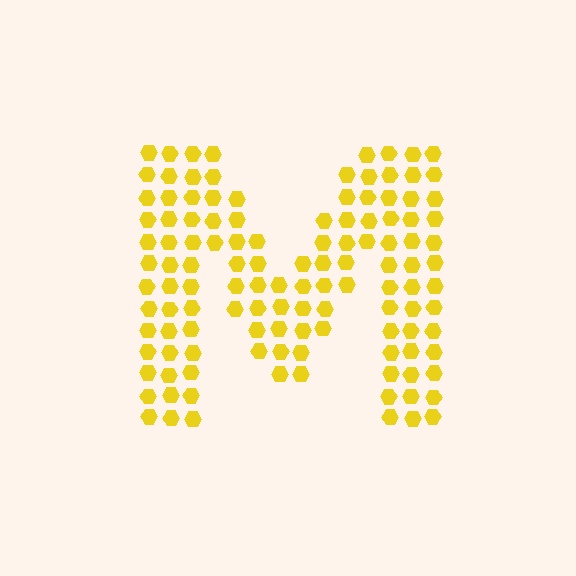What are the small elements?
The small elements are hexagons.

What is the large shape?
The large shape is the letter M.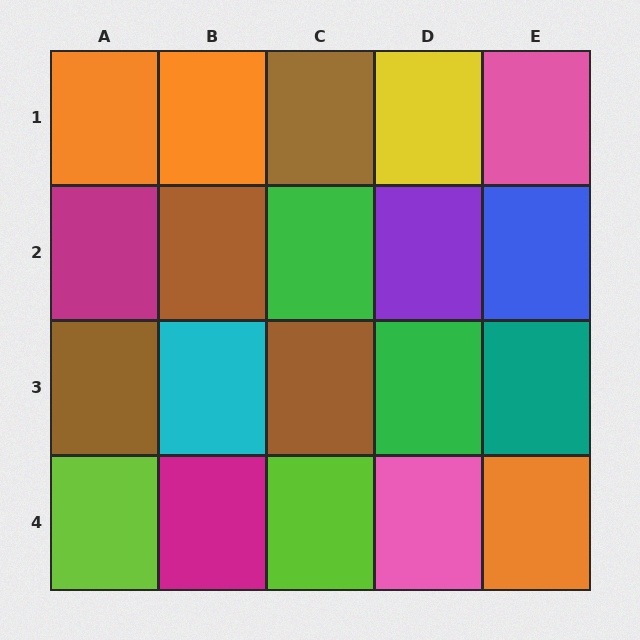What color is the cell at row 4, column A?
Lime.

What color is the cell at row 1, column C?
Brown.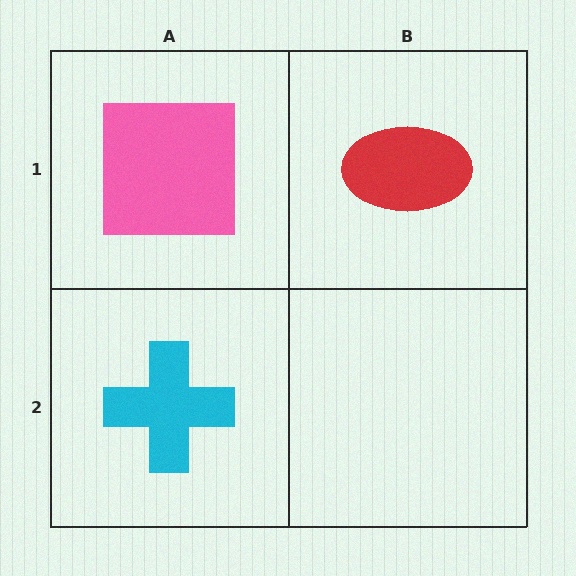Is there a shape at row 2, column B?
No, that cell is empty.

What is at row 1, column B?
A red ellipse.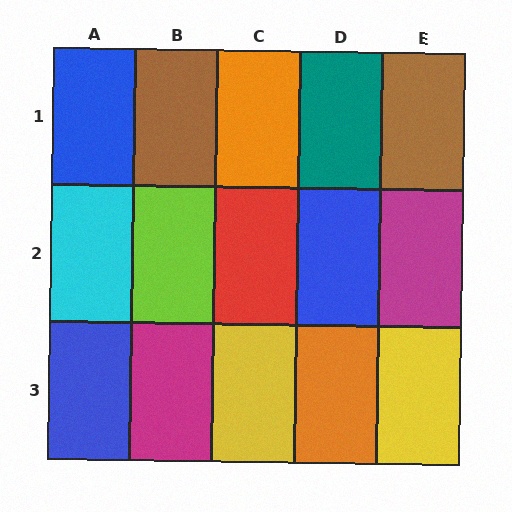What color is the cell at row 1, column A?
Blue.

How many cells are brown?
2 cells are brown.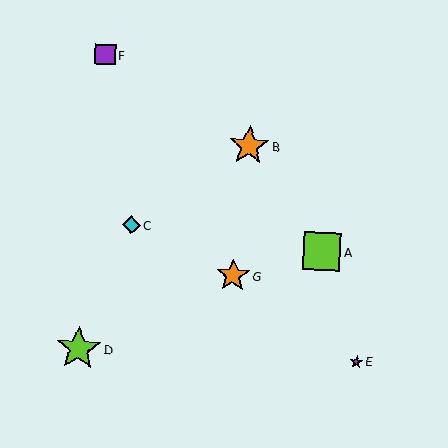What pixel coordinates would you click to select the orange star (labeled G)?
Click at (233, 276) to select the orange star G.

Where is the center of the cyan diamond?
The center of the cyan diamond is at (131, 225).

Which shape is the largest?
The lime star (labeled D) is the largest.